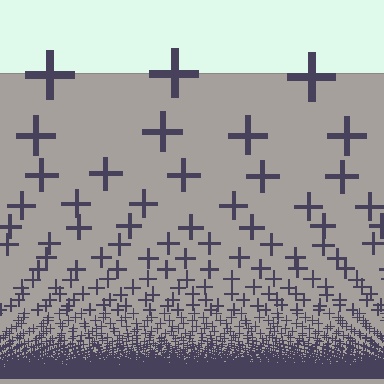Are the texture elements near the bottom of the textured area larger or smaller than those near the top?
Smaller. The gradient is inverted — elements near the bottom are smaller and denser.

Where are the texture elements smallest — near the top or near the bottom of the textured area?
Near the bottom.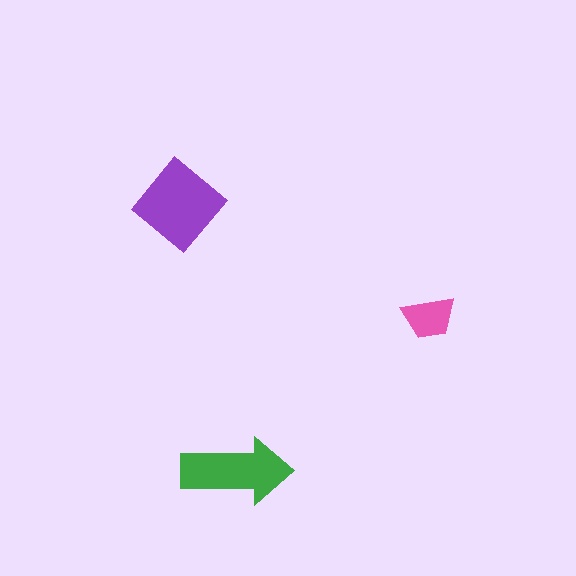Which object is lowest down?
The green arrow is bottommost.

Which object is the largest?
The purple diamond.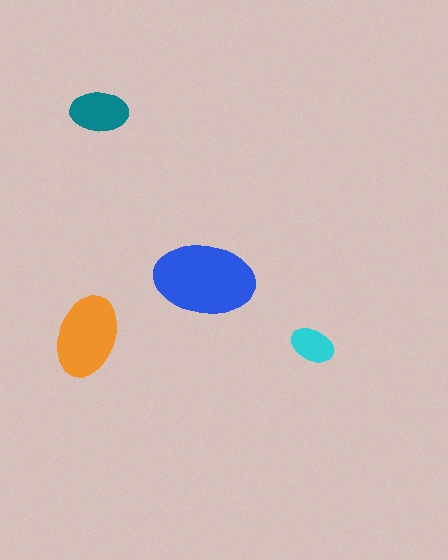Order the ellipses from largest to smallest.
the blue one, the orange one, the teal one, the cyan one.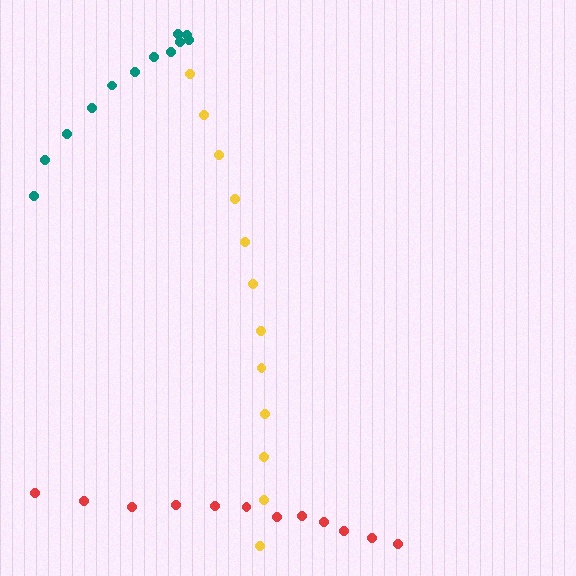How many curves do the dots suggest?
There are 3 distinct paths.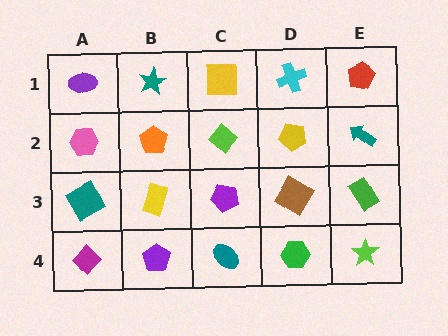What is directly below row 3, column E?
A lime star.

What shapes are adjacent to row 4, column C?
A purple pentagon (row 3, column C), a purple pentagon (row 4, column B), a green hexagon (row 4, column D).